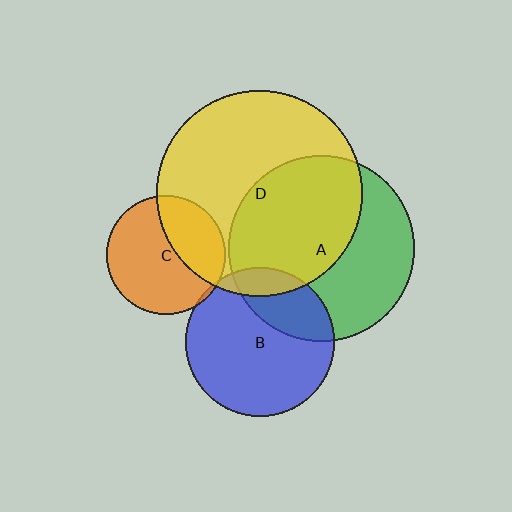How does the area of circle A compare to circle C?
Approximately 2.5 times.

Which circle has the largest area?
Circle D (yellow).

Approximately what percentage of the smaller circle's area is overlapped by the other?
Approximately 55%.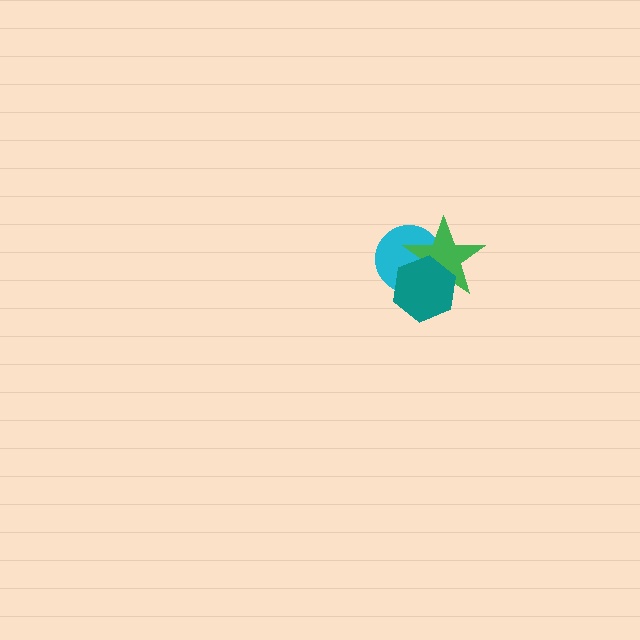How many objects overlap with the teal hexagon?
2 objects overlap with the teal hexagon.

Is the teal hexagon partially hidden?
No, no other shape covers it.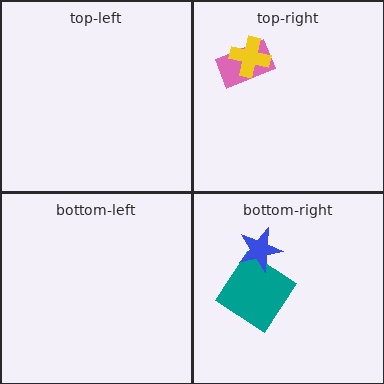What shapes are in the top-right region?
The pink rectangle, the yellow cross.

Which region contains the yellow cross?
The top-right region.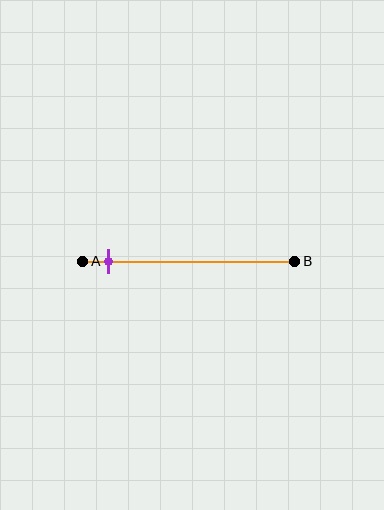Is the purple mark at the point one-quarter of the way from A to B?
No, the mark is at about 15% from A, not at the 25% one-quarter point.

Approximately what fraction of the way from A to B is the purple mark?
The purple mark is approximately 15% of the way from A to B.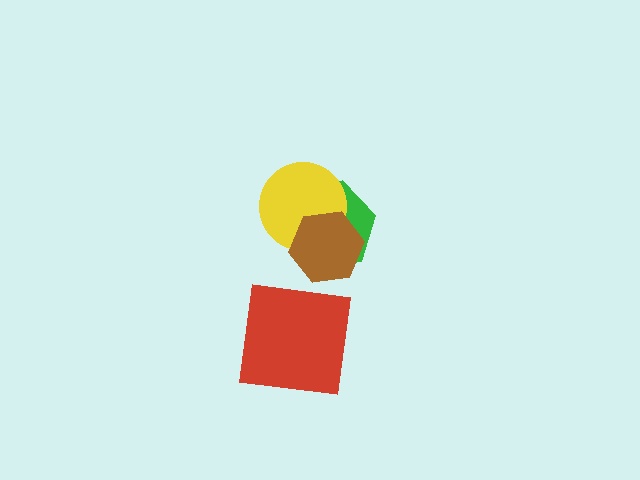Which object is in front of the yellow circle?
The brown hexagon is in front of the yellow circle.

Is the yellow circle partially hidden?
Yes, it is partially covered by another shape.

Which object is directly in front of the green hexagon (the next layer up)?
The yellow circle is directly in front of the green hexagon.